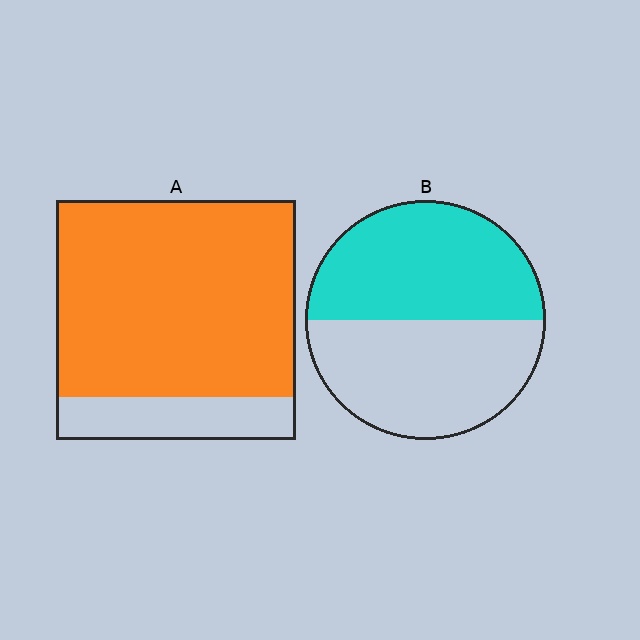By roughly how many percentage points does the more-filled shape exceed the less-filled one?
By roughly 30 percentage points (A over B).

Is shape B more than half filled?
Roughly half.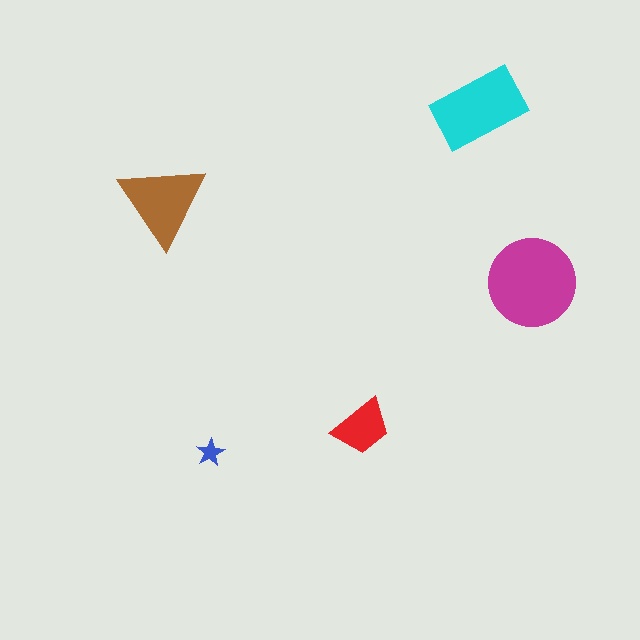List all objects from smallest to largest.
The blue star, the red trapezoid, the brown triangle, the cyan rectangle, the magenta circle.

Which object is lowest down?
The blue star is bottommost.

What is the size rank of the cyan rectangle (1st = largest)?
2nd.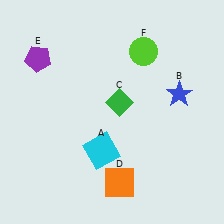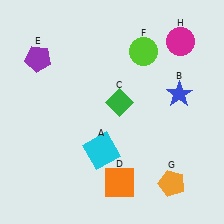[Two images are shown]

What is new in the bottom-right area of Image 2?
An orange pentagon (G) was added in the bottom-right area of Image 2.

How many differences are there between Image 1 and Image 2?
There are 2 differences between the two images.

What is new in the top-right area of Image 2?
A magenta circle (H) was added in the top-right area of Image 2.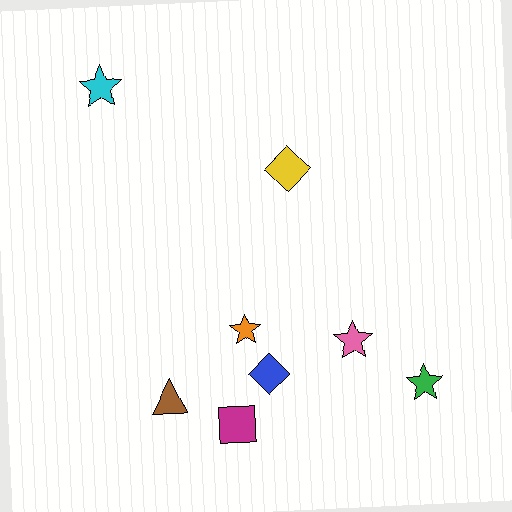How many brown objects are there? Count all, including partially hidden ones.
There is 1 brown object.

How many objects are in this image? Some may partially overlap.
There are 8 objects.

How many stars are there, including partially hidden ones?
There are 4 stars.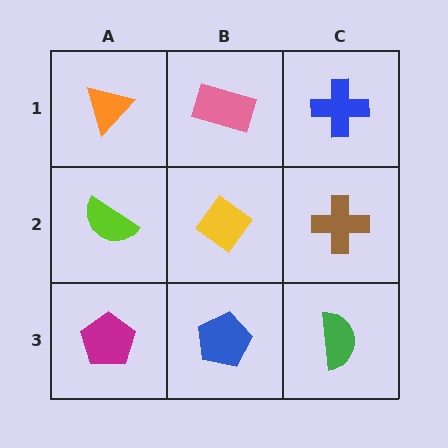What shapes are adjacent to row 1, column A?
A lime semicircle (row 2, column A), a pink rectangle (row 1, column B).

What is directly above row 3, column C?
A brown cross.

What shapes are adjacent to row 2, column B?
A pink rectangle (row 1, column B), a blue pentagon (row 3, column B), a lime semicircle (row 2, column A), a brown cross (row 2, column C).